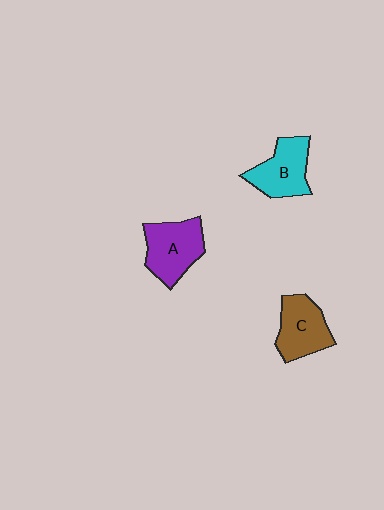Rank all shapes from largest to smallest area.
From largest to smallest: A (purple), B (cyan), C (brown).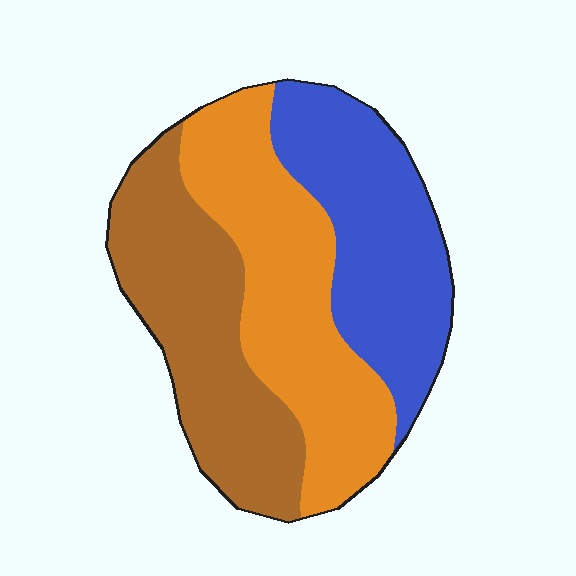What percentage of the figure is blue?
Blue takes up about one third (1/3) of the figure.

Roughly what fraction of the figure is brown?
Brown takes up between a sixth and a third of the figure.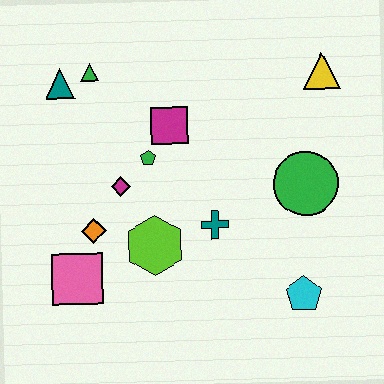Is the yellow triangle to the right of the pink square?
Yes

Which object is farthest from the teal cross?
The teal triangle is farthest from the teal cross.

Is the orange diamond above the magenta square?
No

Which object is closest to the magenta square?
The green pentagon is closest to the magenta square.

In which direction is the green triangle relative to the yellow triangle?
The green triangle is to the left of the yellow triangle.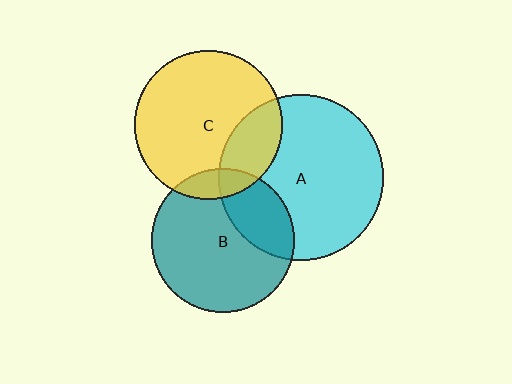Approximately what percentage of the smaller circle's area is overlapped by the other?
Approximately 25%.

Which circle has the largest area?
Circle A (cyan).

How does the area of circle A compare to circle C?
Approximately 1.2 times.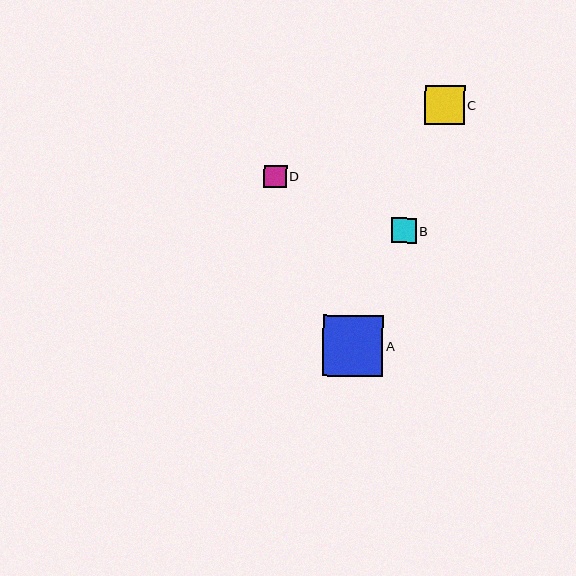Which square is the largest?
Square A is the largest with a size of approximately 60 pixels.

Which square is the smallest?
Square D is the smallest with a size of approximately 22 pixels.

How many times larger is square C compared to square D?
Square C is approximately 1.8 times the size of square D.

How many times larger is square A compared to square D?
Square A is approximately 2.7 times the size of square D.